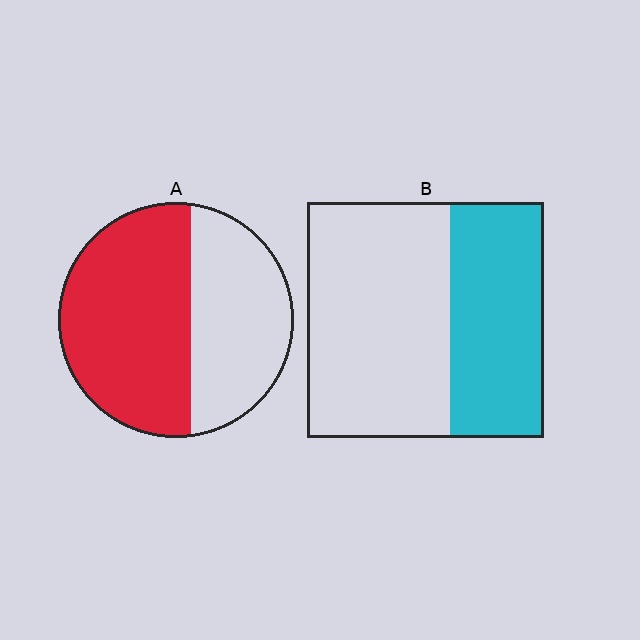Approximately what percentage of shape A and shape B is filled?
A is approximately 60% and B is approximately 40%.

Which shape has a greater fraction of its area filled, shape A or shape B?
Shape A.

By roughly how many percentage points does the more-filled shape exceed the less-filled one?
By roughly 20 percentage points (A over B).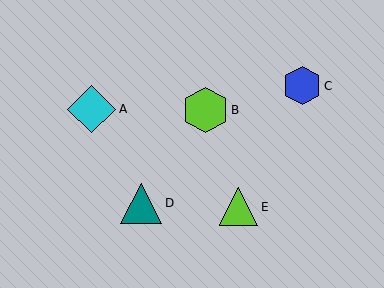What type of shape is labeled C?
Shape C is a blue hexagon.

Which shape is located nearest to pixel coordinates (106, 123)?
The cyan diamond (labeled A) at (92, 109) is nearest to that location.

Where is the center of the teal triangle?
The center of the teal triangle is at (141, 203).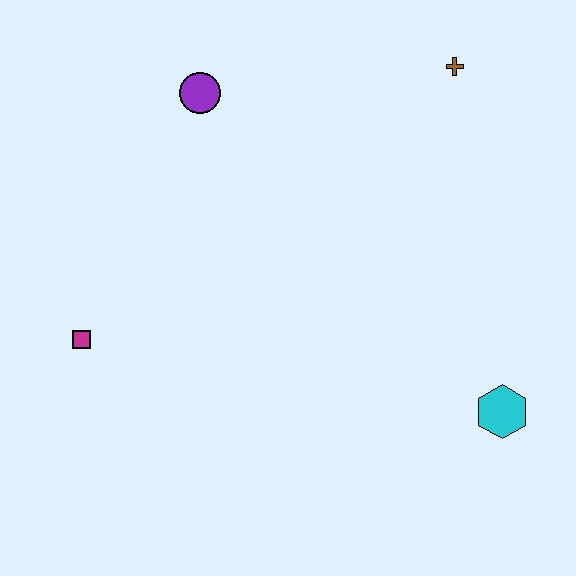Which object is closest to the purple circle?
The brown cross is closest to the purple circle.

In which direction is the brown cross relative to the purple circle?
The brown cross is to the right of the purple circle.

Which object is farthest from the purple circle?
The cyan hexagon is farthest from the purple circle.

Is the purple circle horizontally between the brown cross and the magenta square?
Yes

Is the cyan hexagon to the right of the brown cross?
Yes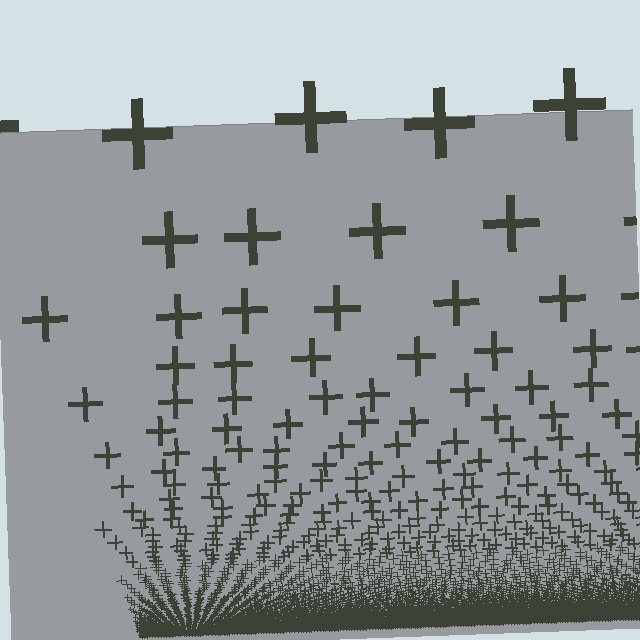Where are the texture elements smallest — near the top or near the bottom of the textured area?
Near the bottom.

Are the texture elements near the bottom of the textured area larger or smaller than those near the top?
Smaller. The gradient is inverted — elements near the bottom are smaller and denser.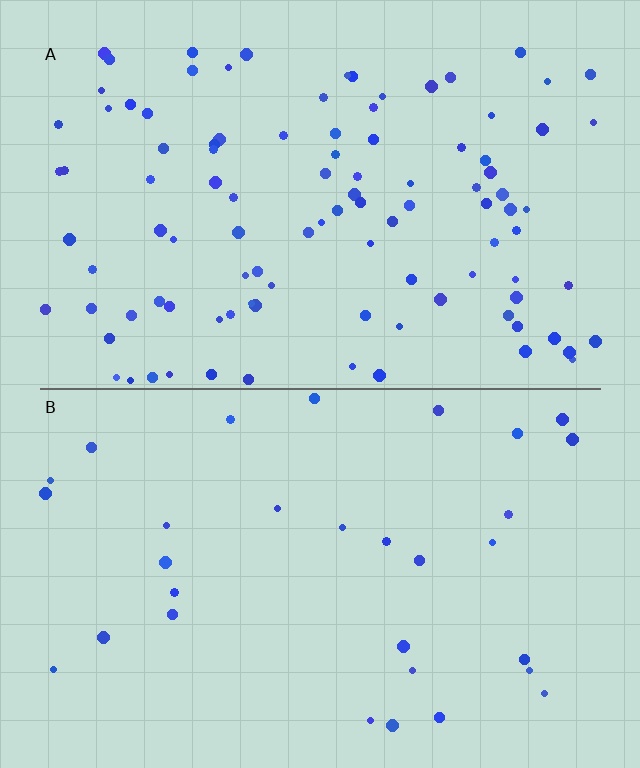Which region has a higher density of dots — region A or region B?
A (the top).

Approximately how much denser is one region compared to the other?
Approximately 3.3× — region A over region B.